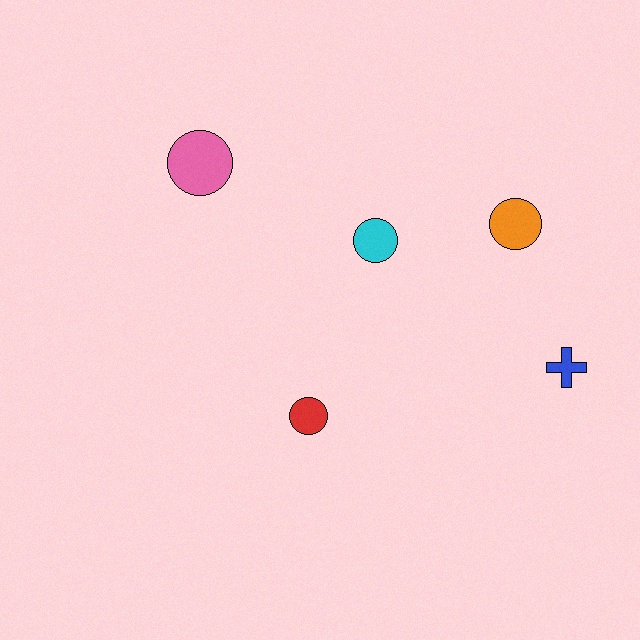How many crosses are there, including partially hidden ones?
There is 1 cross.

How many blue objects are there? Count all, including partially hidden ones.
There is 1 blue object.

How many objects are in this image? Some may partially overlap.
There are 5 objects.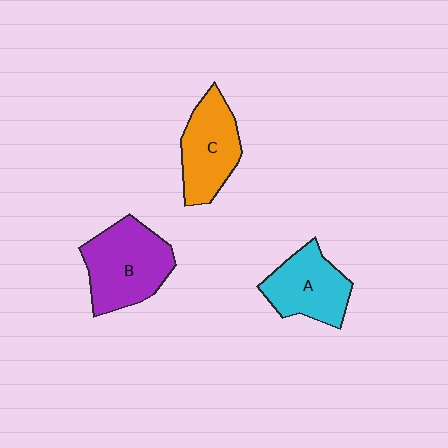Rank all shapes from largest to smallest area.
From largest to smallest: B (purple), C (orange), A (cyan).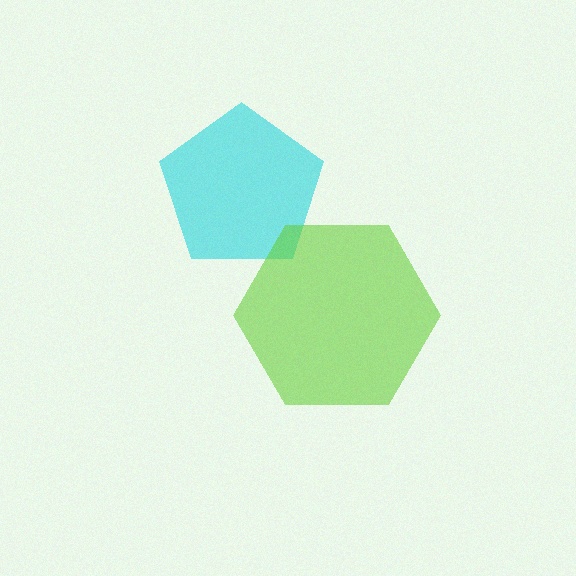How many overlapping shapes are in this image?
There are 2 overlapping shapes in the image.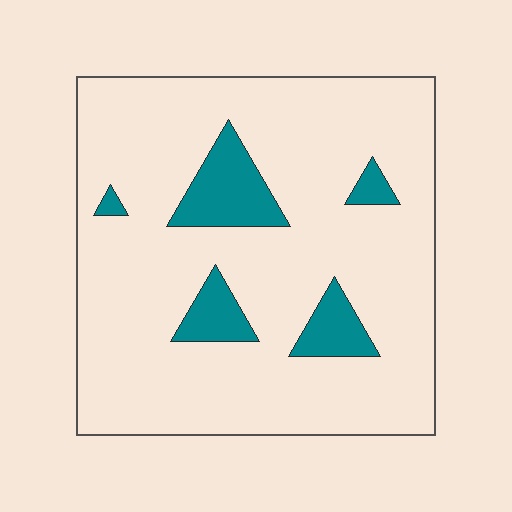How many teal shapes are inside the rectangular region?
5.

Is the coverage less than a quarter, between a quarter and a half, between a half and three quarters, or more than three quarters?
Less than a quarter.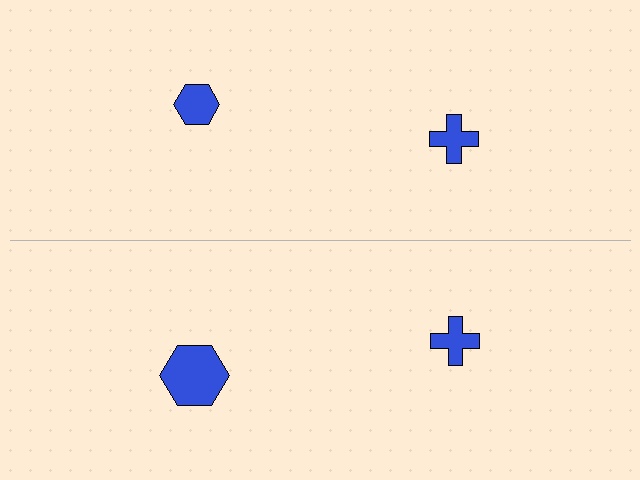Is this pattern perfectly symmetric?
No, the pattern is not perfectly symmetric. The blue hexagon on the bottom side has a different size than its mirror counterpart.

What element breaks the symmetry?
The blue hexagon on the bottom side has a different size than its mirror counterpart.